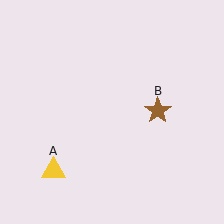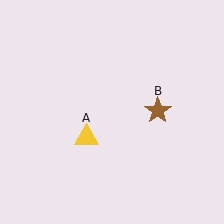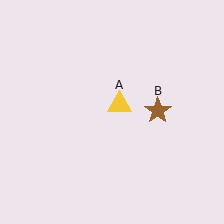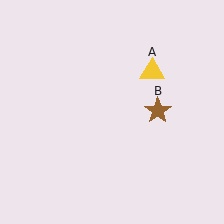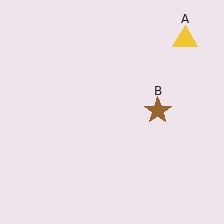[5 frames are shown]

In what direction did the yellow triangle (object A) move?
The yellow triangle (object A) moved up and to the right.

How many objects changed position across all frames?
1 object changed position: yellow triangle (object A).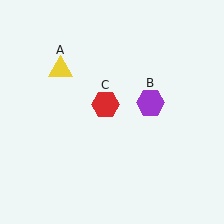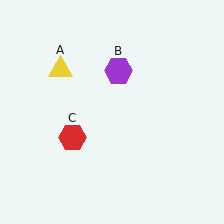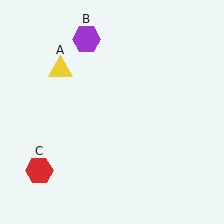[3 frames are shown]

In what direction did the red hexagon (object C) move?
The red hexagon (object C) moved down and to the left.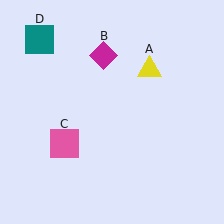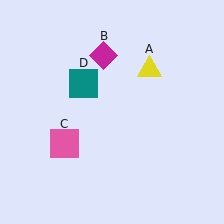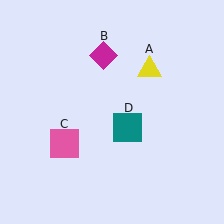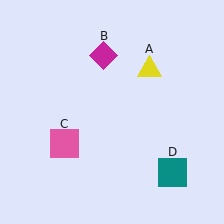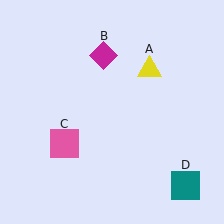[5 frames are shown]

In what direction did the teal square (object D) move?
The teal square (object D) moved down and to the right.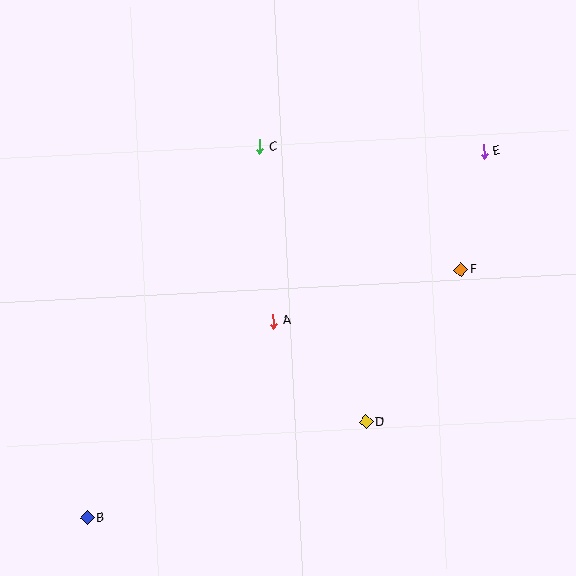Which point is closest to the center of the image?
Point A at (273, 321) is closest to the center.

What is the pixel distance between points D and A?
The distance between D and A is 137 pixels.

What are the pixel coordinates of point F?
Point F is at (461, 270).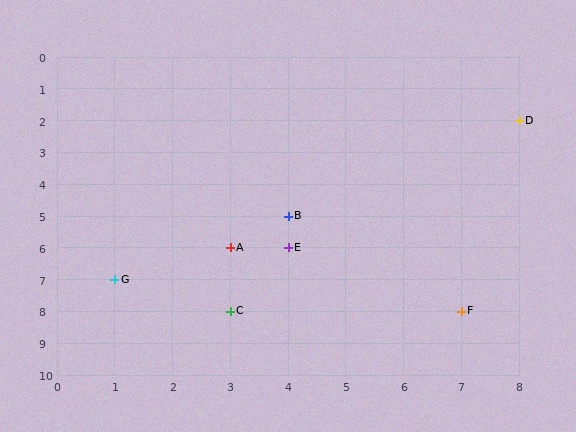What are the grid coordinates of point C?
Point C is at grid coordinates (3, 8).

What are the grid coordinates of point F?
Point F is at grid coordinates (7, 8).